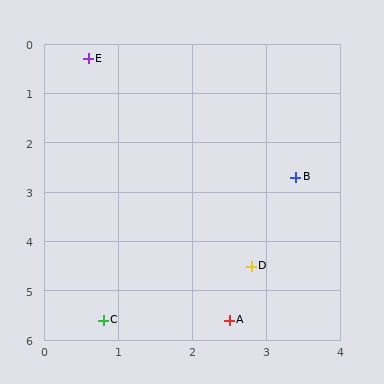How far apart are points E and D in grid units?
Points E and D are about 4.7 grid units apart.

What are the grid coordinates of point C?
Point C is at approximately (0.8, 5.6).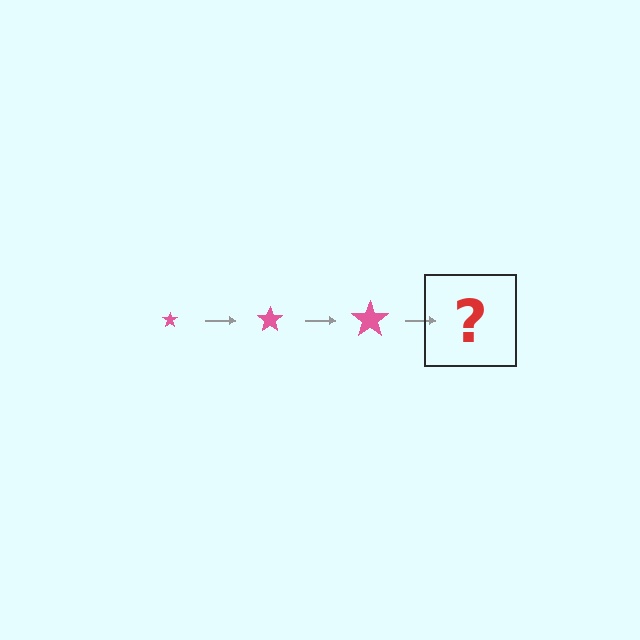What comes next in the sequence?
The next element should be a pink star, larger than the previous one.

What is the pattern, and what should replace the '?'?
The pattern is that the star gets progressively larger each step. The '?' should be a pink star, larger than the previous one.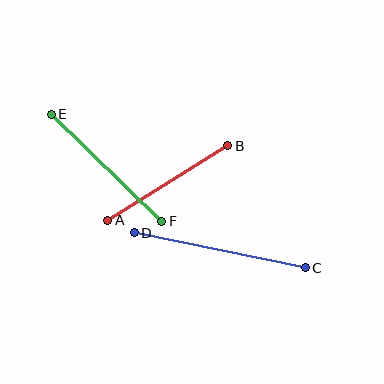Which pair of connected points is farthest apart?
Points C and D are farthest apart.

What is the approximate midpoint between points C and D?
The midpoint is at approximately (220, 250) pixels.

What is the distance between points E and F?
The distance is approximately 154 pixels.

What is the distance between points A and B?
The distance is approximately 142 pixels.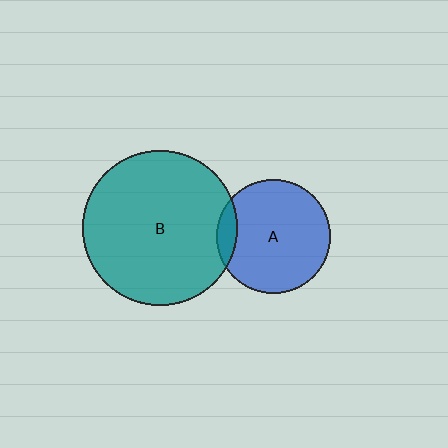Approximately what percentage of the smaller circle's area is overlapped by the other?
Approximately 10%.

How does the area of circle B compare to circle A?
Approximately 1.8 times.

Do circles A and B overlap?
Yes.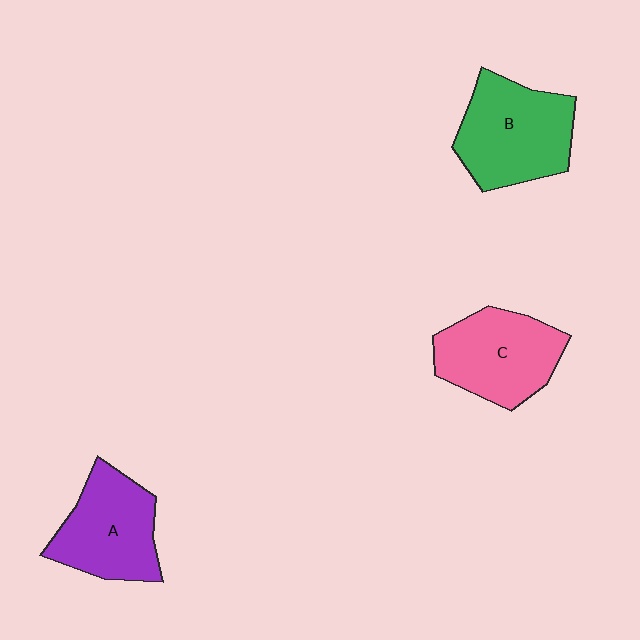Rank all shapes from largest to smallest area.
From largest to smallest: B (green), C (pink), A (purple).